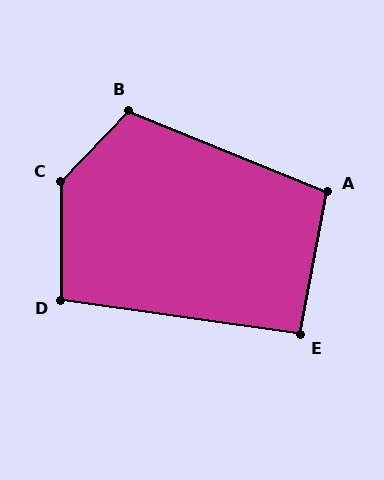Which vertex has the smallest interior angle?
E, at approximately 92 degrees.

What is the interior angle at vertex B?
Approximately 112 degrees (obtuse).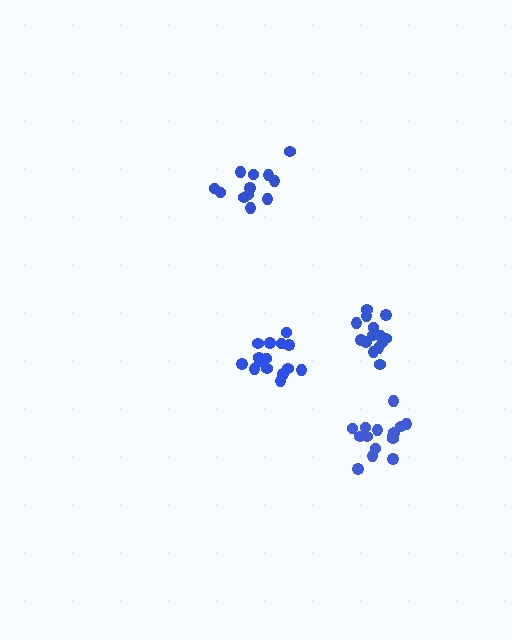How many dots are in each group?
Group 1: 15 dots, Group 2: 12 dots, Group 3: 15 dots, Group 4: 14 dots (56 total).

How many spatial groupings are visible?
There are 4 spatial groupings.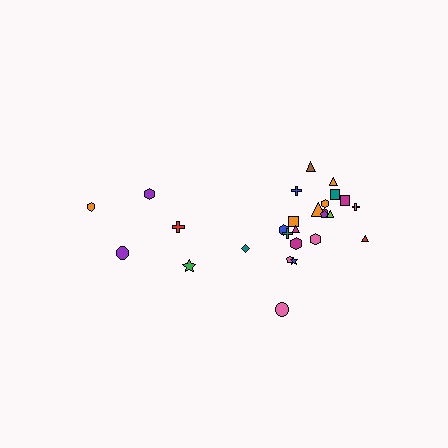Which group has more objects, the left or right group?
The right group.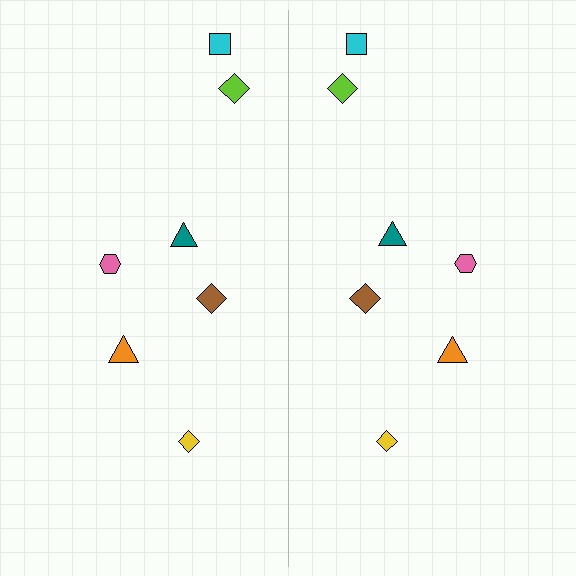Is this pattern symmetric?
Yes, this pattern has bilateral (reflection) symmetry.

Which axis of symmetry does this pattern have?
The pattern has a vertical axis of symmetry running through the center of the image.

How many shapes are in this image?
There are 14 shapes in this image.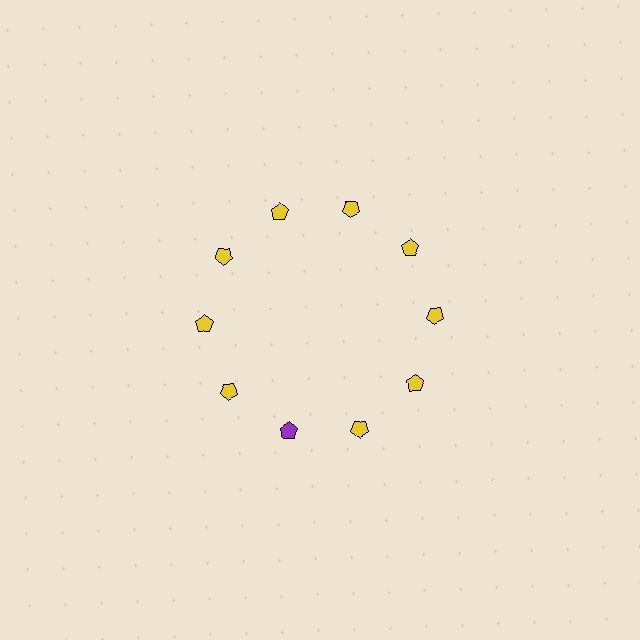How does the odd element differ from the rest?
It has a different color: purple instead of yellow.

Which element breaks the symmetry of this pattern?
The purple pentagon at roughly the 7 o'clock position breaks the symmetry. All other shapes are yellow pentagons.